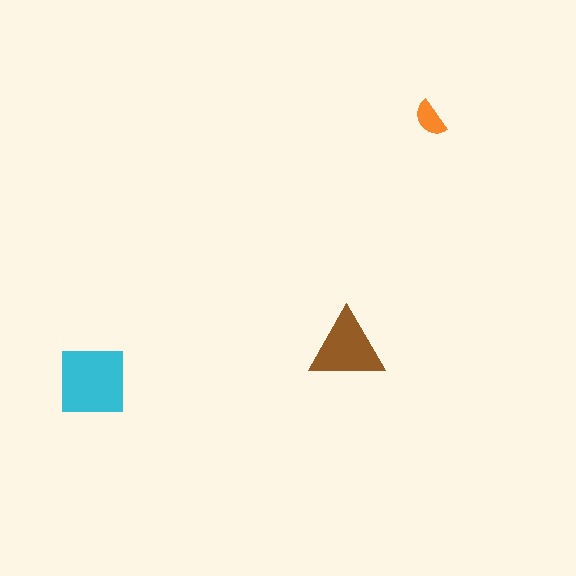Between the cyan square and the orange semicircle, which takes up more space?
The cyan square.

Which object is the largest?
The cyan square.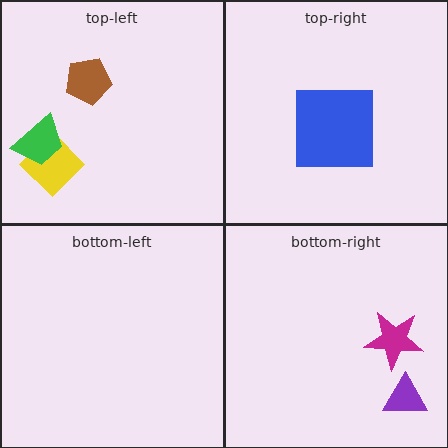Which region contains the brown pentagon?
The top-left region.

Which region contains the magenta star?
The bottom-right region.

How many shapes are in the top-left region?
3.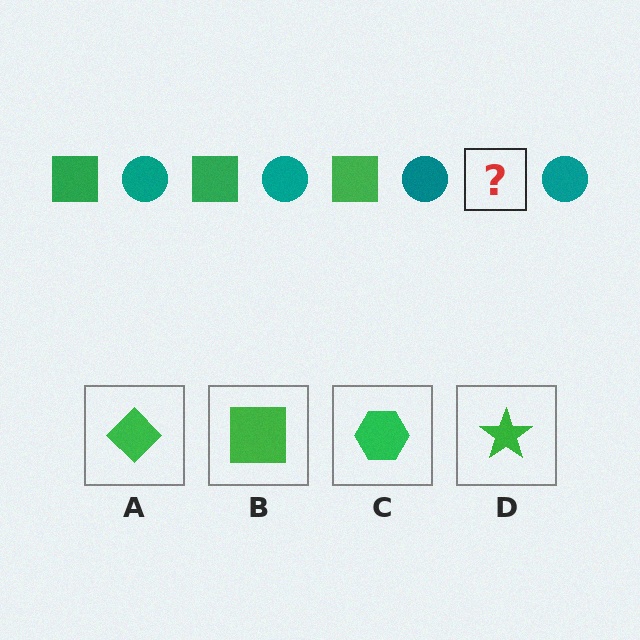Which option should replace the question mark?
Option B.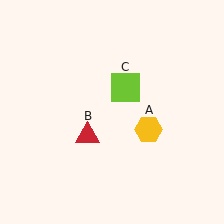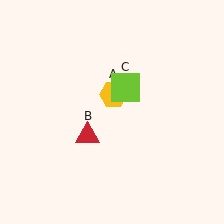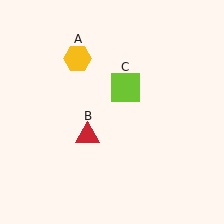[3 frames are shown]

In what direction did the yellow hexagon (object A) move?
The yellow hexagon (object A) moved up and to the left.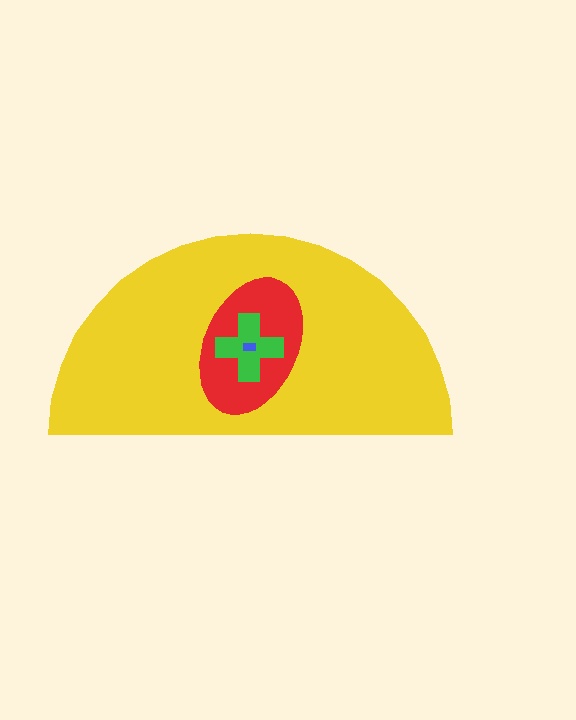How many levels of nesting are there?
4.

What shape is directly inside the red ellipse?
The green cross.